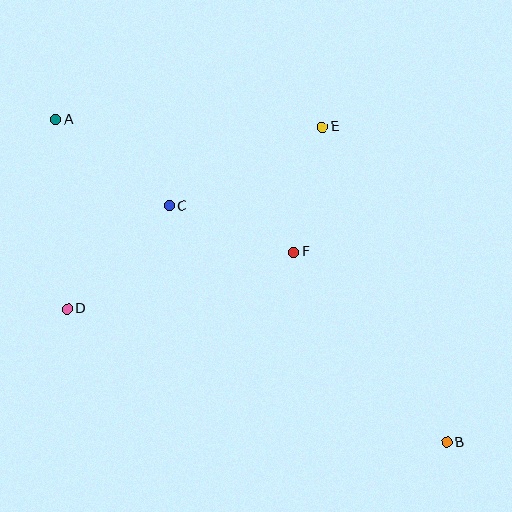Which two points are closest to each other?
Points E and F are closest to each other.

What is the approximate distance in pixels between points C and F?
The distance between C and F is approximately 132 pixels.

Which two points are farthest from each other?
Points A and B are farthest from each other.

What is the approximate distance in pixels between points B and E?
The distance between B and E is approximately 339 pixels.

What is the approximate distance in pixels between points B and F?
The distance between B and F is approximately 244 pixels.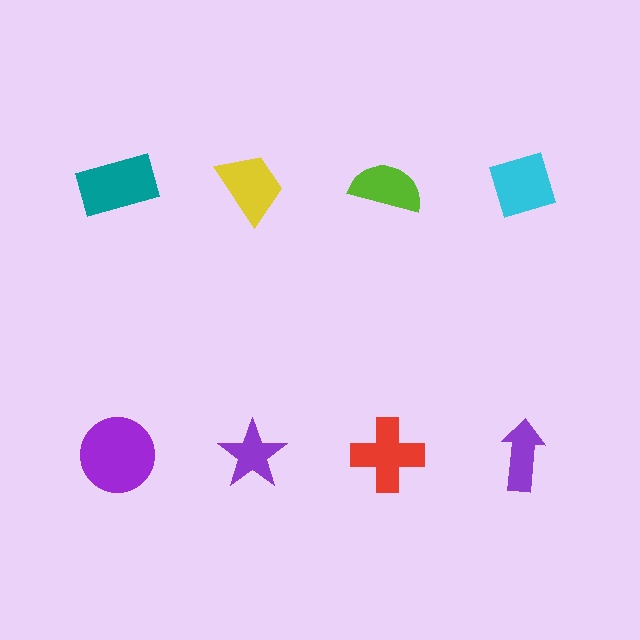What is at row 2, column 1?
A purple circle.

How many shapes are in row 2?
4 shapes.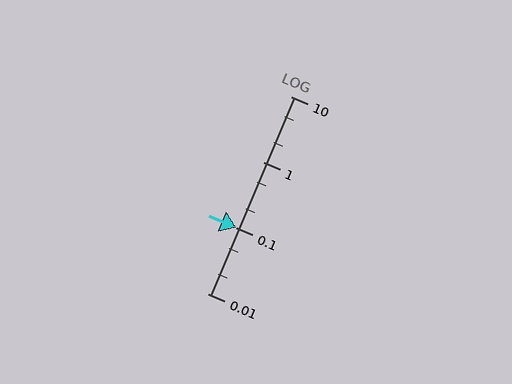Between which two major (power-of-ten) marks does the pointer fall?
The pointer is between 0.1 and 1.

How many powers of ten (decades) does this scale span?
The scale spans 3 decades, from 0.01 to 10.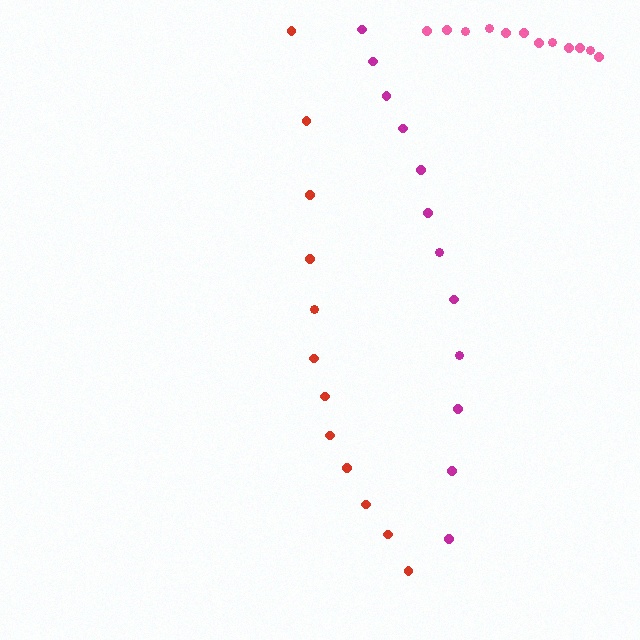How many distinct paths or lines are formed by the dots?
There are 3 distinct paths.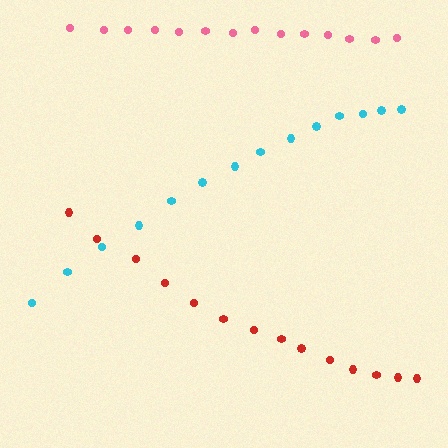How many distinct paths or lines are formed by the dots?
There are 3 distinct paths.